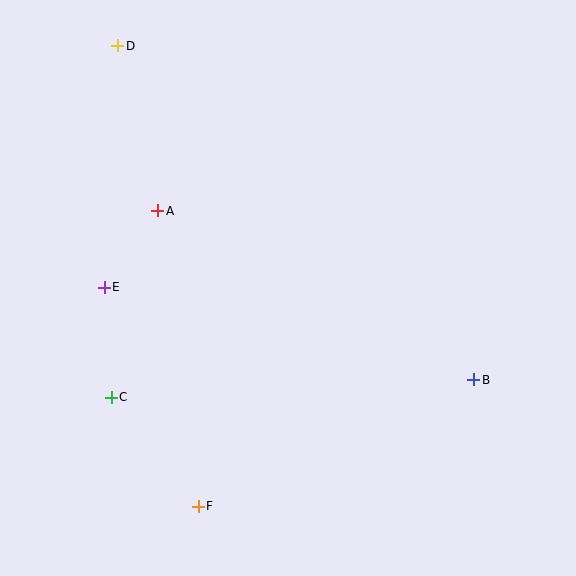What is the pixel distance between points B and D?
The distance between B and D is 488 pixels.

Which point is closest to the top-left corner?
Point D is closest to the top-left corner.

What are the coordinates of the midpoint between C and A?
The midpoint between C and A is at (134, 304).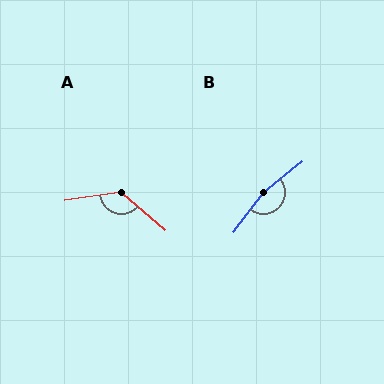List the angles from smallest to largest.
A (131°), B (165°).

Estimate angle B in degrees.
Approximately 165 degrees.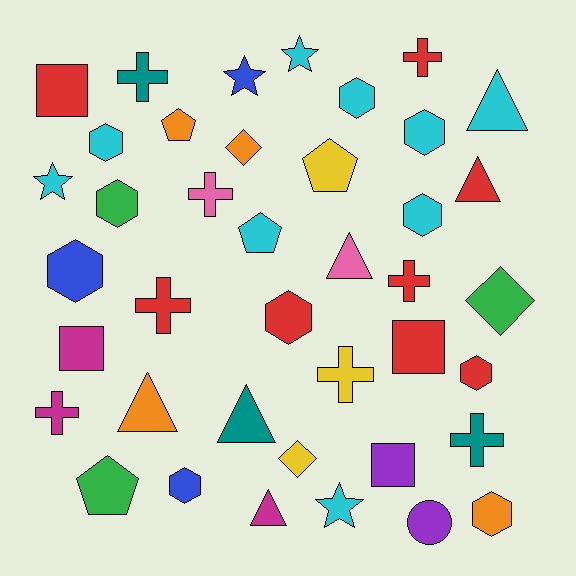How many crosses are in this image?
There are 8 crosses.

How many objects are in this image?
There are 40 objects.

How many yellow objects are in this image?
There are 3 yellow objects.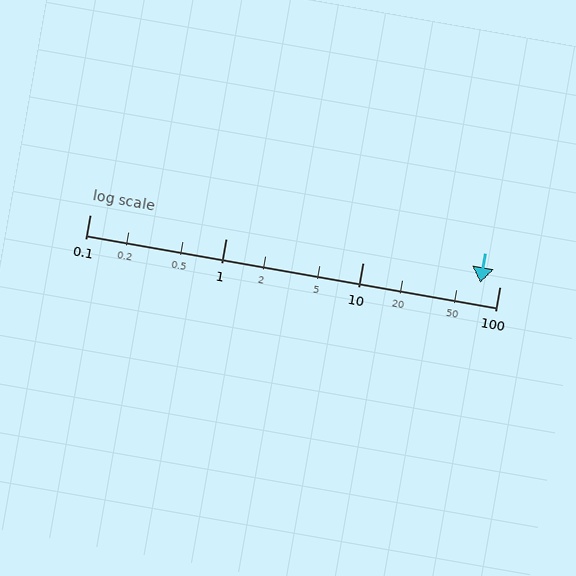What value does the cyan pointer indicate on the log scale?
The pointer indicates approximately 72.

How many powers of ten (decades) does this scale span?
The scale spans 3 decades, from 0.1 to 100.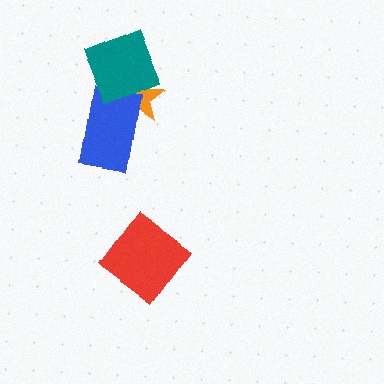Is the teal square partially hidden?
No, no other shape covers it.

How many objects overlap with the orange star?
2 objects overlap with the orange star.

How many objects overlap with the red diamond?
0 objects overlap with the red diamond.